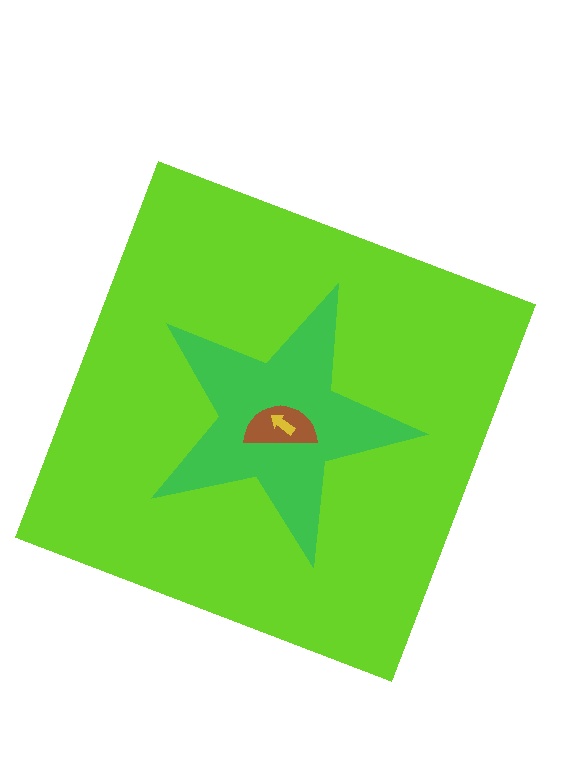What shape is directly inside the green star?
The brown semicircle.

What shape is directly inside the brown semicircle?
The yellow arrow.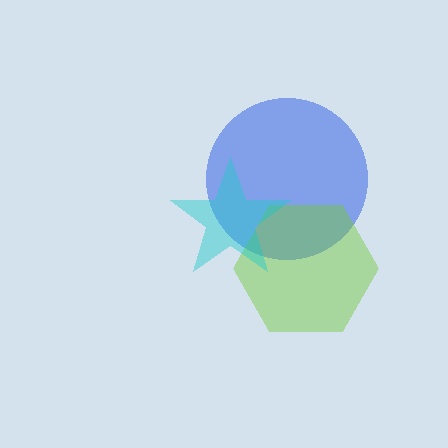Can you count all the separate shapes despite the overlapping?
Yes, there are 3 separate shapes.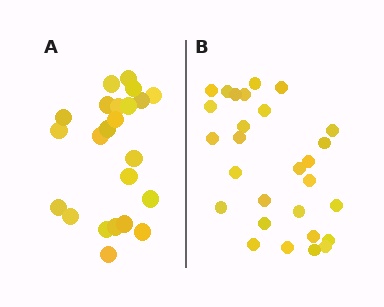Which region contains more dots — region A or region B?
Region B (the right region) has more dots.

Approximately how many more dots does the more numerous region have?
Region B has about 5 more dots than region A.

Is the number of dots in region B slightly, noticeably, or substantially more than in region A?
Region B has only slightly more — the two regions are fairly close. The ratio is roughly 1.2 to 1.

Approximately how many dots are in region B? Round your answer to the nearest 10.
About 30 dots. (The exact count is 28, which rounds to 30.)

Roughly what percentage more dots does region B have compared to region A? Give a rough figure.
About 20% more.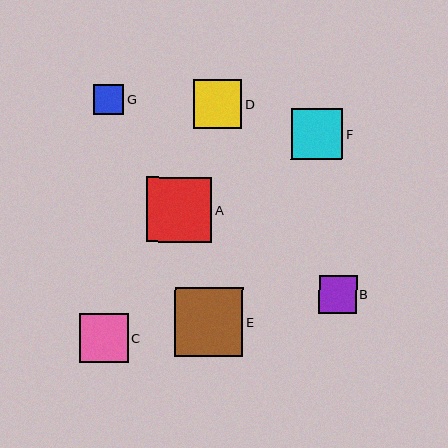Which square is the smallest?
Square G is the smallest with a size of approximately 30 pixels.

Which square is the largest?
Square E is the largest with a size of approximately 69 pixels.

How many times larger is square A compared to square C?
Square A is approximately 1.3 times the size of square C.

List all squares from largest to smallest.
From largest to smallest: E, A, F, D, C, B, G.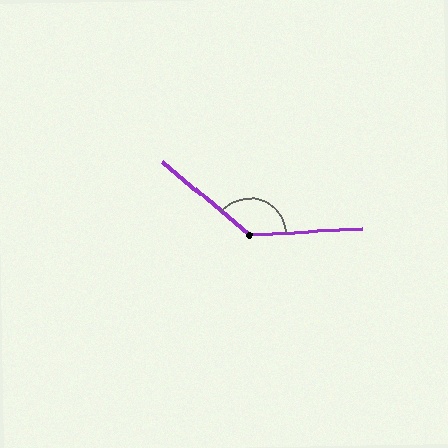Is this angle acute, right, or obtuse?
It is obtuse.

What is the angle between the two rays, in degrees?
Approximately 136 degrees.